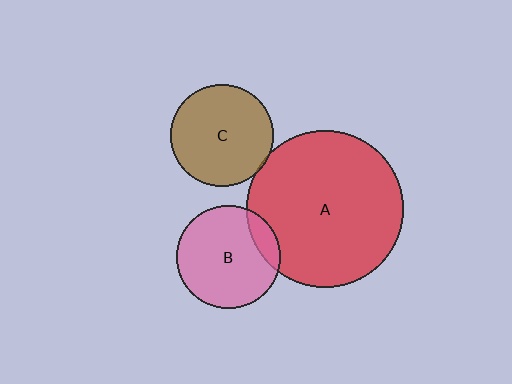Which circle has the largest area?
Circle A (red).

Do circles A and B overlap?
Yes.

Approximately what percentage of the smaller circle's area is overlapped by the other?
Approximately 15%.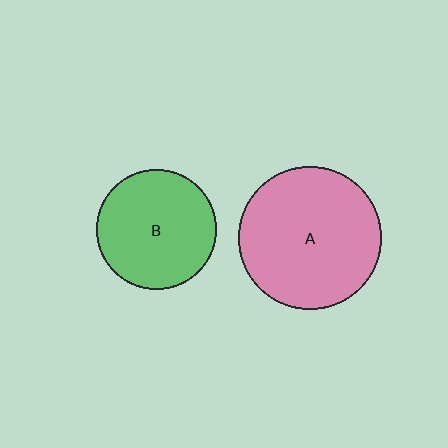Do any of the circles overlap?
No, none of the circles overlap.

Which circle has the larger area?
Circle A (pink).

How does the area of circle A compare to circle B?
Approximately 1.4 times.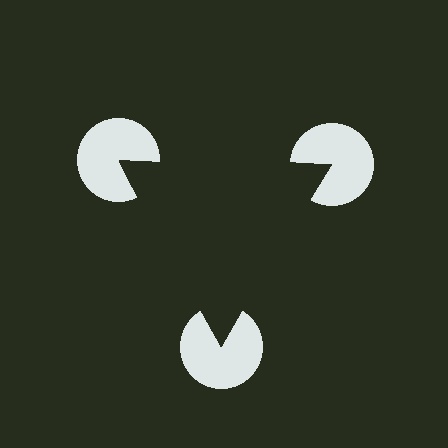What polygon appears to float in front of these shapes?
An illusory triangle — its edges are inferred from the aligned wedge cuts in the pac-man discs, not physically drawn.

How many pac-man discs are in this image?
There are 3 — one at each vertex of the illusory triangle.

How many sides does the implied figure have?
3 sides.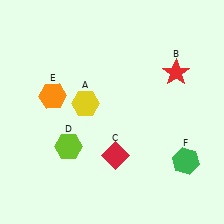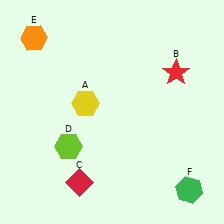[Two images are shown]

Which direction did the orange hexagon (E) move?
The orange hexagon (E) moved up.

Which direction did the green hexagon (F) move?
The green hexagon (F) moved down.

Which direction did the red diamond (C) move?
The red diamond (C) moved left.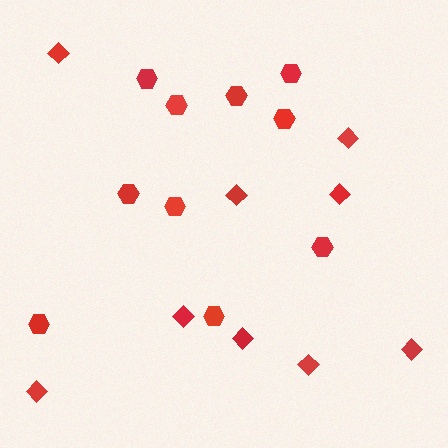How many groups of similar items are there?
There are 2 groups: one group of diamonds (9) and one group of hexagons (10).